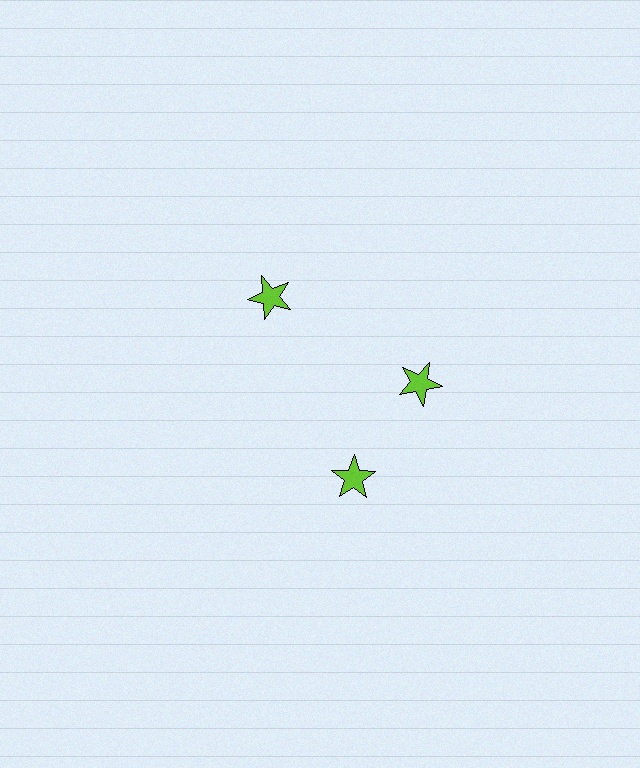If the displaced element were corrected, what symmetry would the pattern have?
It would have 3-fold rotational symmetry — the pattern would map onto itself every 120 degrees.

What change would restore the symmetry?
The symmetry would be restored by rotating it back into even spacing with its neighbors so that all 3 stars sit at equal angles and equal distance from the center.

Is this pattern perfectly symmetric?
No. The 3 lime stars are arranged in a ring, but one element near the 7 o'clock position is rotated out of alignment along the ring, breaking the 3-fold rotational symmetry.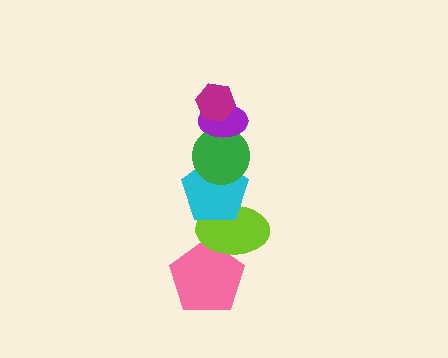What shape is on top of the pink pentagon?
The lime ellipse is on top of the pink pentagon.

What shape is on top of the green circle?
The purple ellipse is on top of the green circle.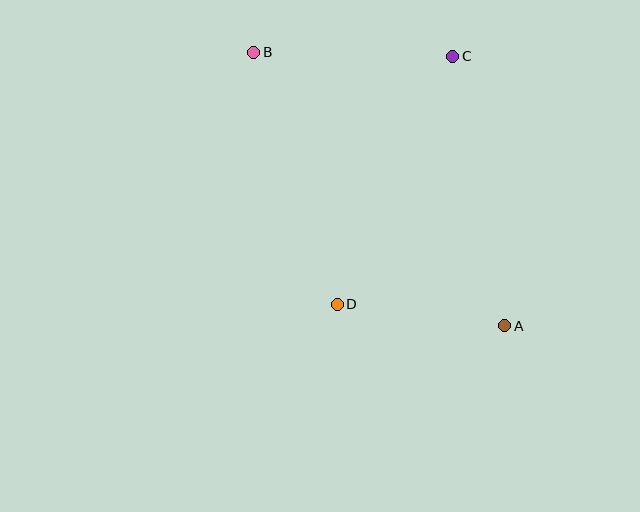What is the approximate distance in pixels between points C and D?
The distance between C and D is approximately 274 pixels.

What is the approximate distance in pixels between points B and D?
The distance between B and D is approximately 266 pixels.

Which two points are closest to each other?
Points A and D are closest to each other.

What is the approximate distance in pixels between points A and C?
The distance between A and C is approximately 274 pixels.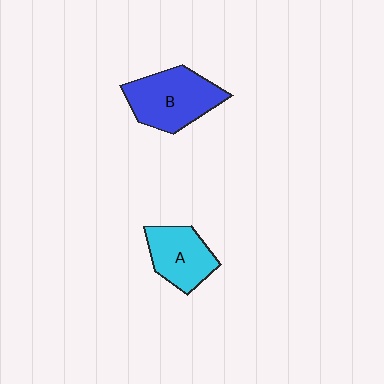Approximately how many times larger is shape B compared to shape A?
Approximately 1.3 times.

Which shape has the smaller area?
Shape A (cyan).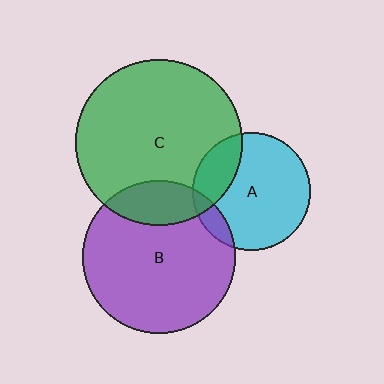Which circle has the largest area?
Circle C (green).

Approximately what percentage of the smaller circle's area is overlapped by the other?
Approximately 20%.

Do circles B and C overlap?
Yes.